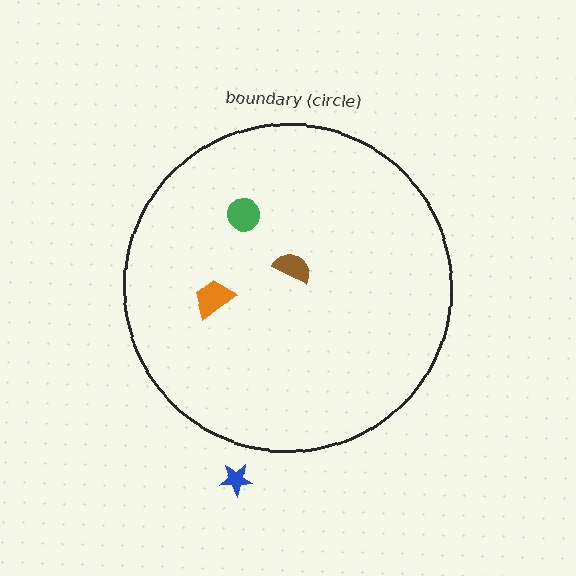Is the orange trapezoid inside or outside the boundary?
Inside.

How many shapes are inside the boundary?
3 inside, 1 outside.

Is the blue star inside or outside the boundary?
Outside.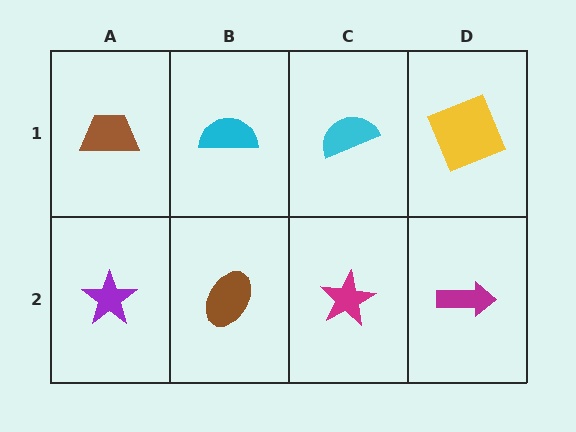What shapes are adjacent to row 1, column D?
A magenta arrow (row 2, column D), a cyan semicircle (row 1, column C).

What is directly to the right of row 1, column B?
A cyan semicircle.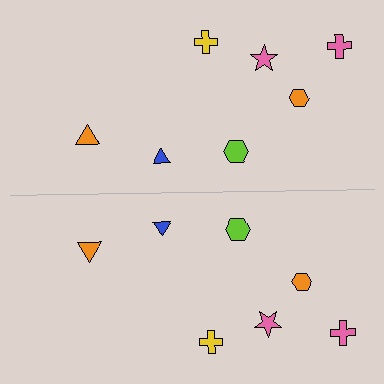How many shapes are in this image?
There are 14 shapes in this image.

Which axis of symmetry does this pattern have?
The pattern has a horizontal axis of symmetry running through the center of the image.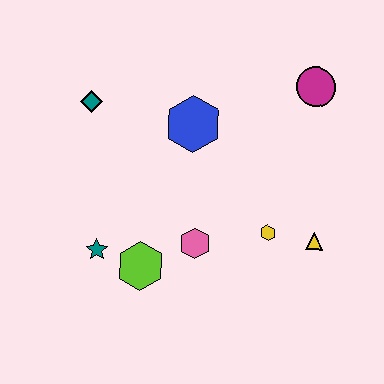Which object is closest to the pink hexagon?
The lime hexagon is closest to the pink hexagon.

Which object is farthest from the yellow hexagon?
The teal diamond is farthest from the yellow hexagon.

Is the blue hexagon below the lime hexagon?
No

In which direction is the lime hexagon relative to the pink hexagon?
The lime hexagon is to the left of the pink hexagon.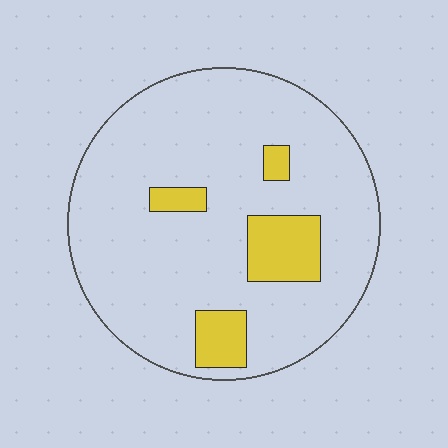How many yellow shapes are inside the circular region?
4.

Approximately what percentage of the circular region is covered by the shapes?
Approximately 15%.